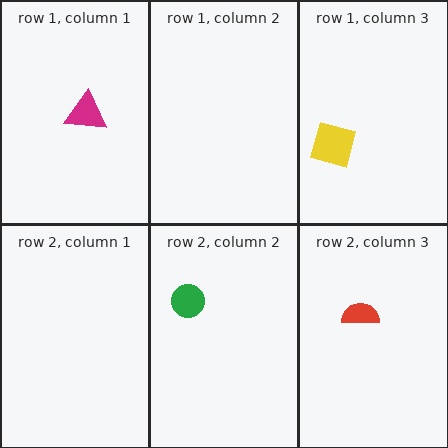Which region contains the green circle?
The row 2, column 2 region.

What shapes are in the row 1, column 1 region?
The magenta triangle.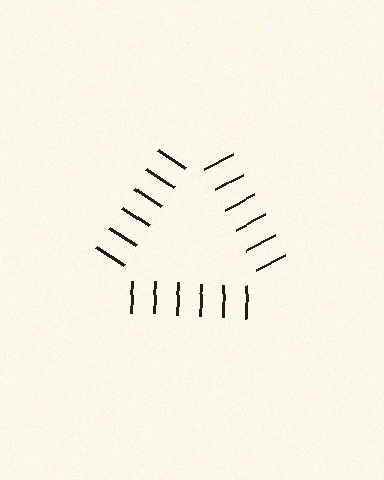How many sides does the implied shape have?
3 sides — the line-ends trace a triangle.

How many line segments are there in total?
18 — 6 along each of the 3 edges.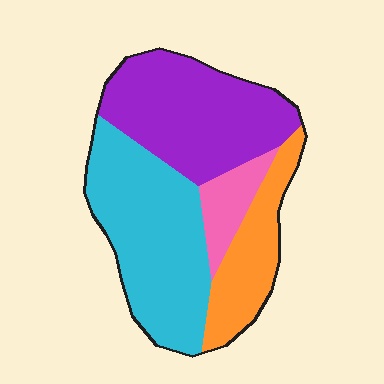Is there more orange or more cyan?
Cyan.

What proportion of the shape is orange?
Orange covers 18% of the shape.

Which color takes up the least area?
Pink, at roughly 10%.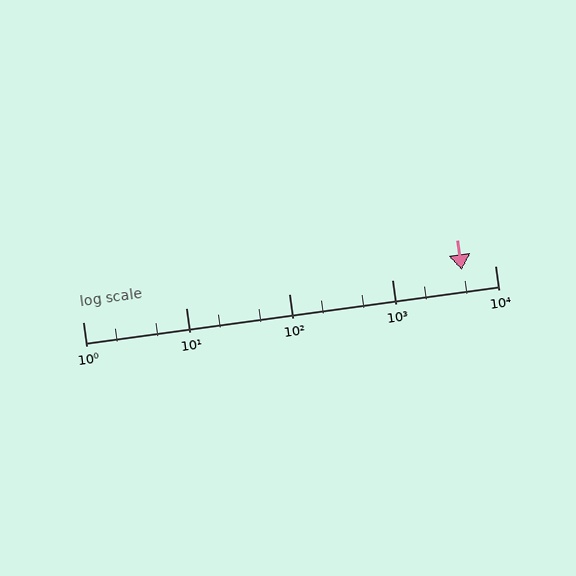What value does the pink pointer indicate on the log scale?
The pointer indicates approximately 4800.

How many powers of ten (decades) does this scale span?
The scale spans 4 decades, from 1 to 10000.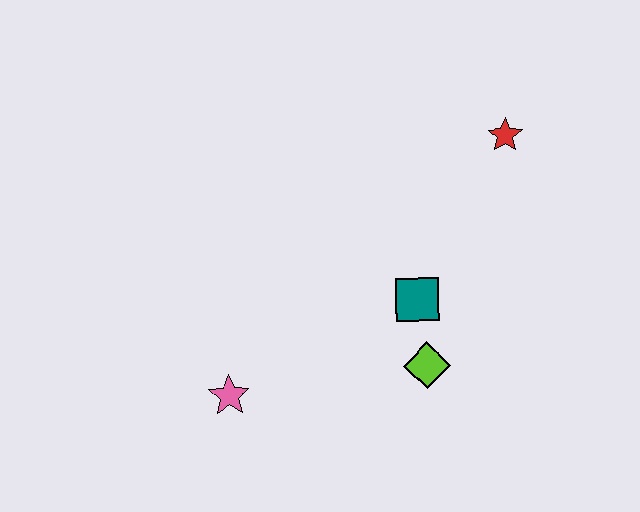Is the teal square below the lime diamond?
No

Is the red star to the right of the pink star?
Yes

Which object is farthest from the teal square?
The pink star is farthest from the teal square.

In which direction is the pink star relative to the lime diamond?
The pink star is to the left of the lime diamond.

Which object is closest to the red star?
The teal square is closest to the red star.